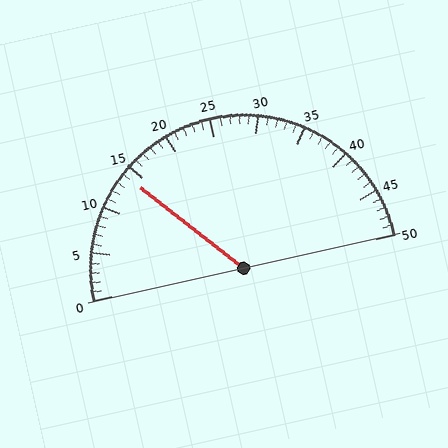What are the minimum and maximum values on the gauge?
The gauge ranges from 0 to 50.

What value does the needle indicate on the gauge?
The needle indicates approximately 14.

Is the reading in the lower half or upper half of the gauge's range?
The reading is in the lower half of the range (0 to 50).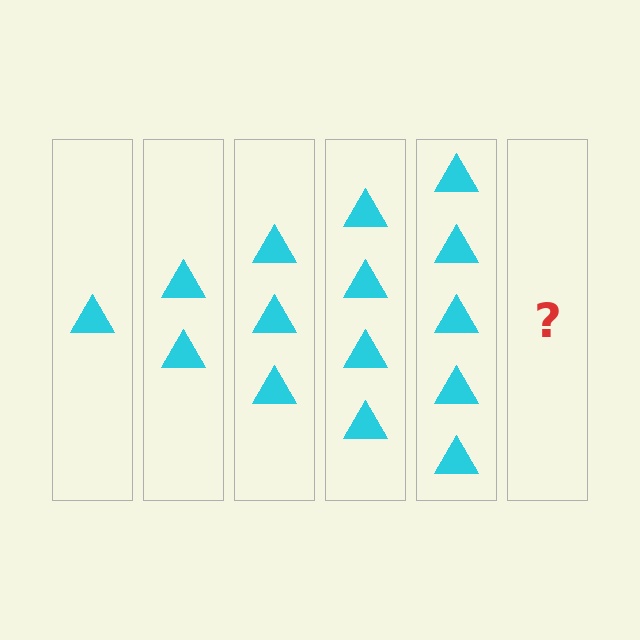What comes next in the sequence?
The next element should be 6 triangles.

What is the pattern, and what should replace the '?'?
The pattern is that each step adds one more triangle. The '?' should be 6 triangles.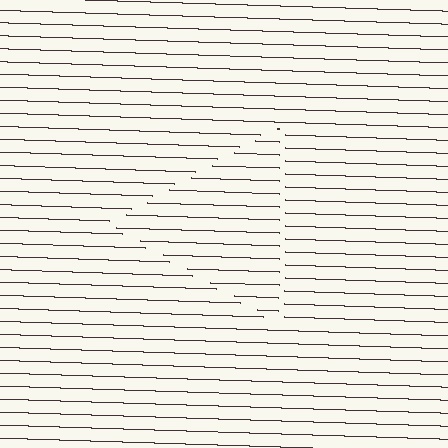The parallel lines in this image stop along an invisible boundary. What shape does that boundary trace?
An illusory triangle. The interior of the shape contains the same grating, shifted by half a period — the contour is defined by the phase discontinuity where line-ends from the inner and outer gratings abut.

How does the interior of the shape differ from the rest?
The interior of the shape contains the same grating, shifted by half a period — the contour is defined by the phase discontinuity where line-ends from the inner and outer gratings abut.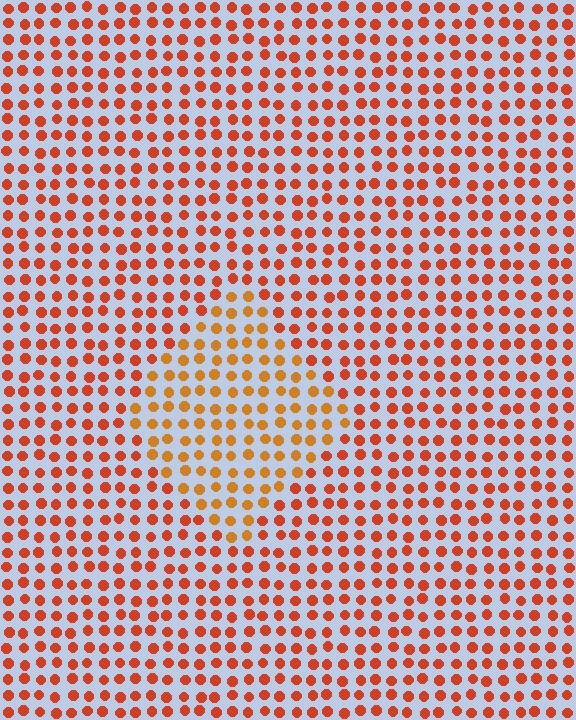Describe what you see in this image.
The image is filled with small red elements in a uniform arrangement. A diamond-shaped region is visible where the elements are tinted to a slightly different hue, forming a subtle color boundary.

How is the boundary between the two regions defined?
The boundary is defined purely by a slight shift in hue (about 23 degrees). Spacing, size, and orientation are identical on both sides.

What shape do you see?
I see a diamond.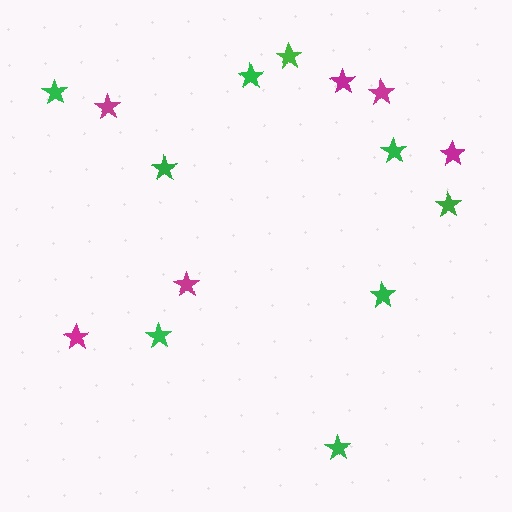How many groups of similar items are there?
There are 2 groups: one group of magenta stars (6) and one group of green stars (9).